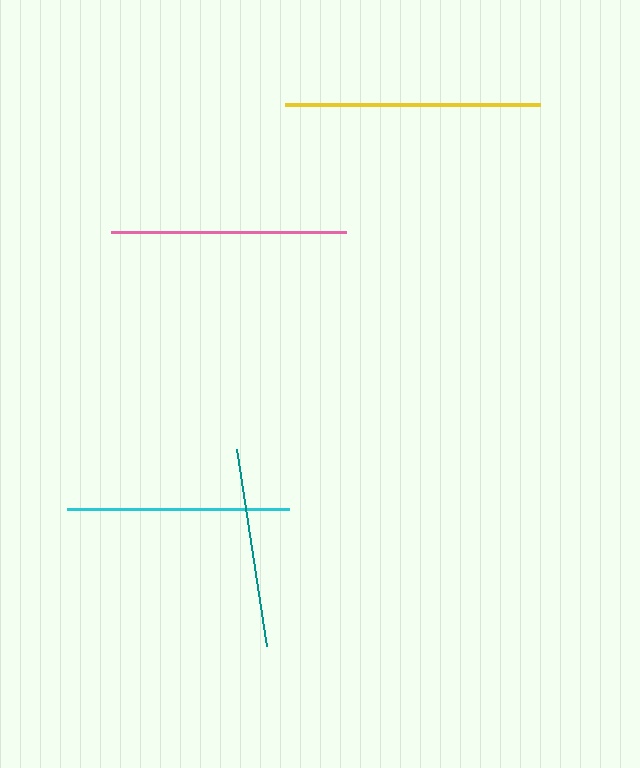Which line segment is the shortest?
The teal line is the shortest at approximately 199 pixels.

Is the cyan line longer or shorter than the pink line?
The pink line is longer than the cyan line.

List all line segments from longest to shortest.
From longest to shortest: yellow, pink, cyan, teal.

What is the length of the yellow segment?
The yellow segment is approximately 255 pixels long.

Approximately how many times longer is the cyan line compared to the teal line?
The cyan line is approximately 1.1 times the length of the teal line.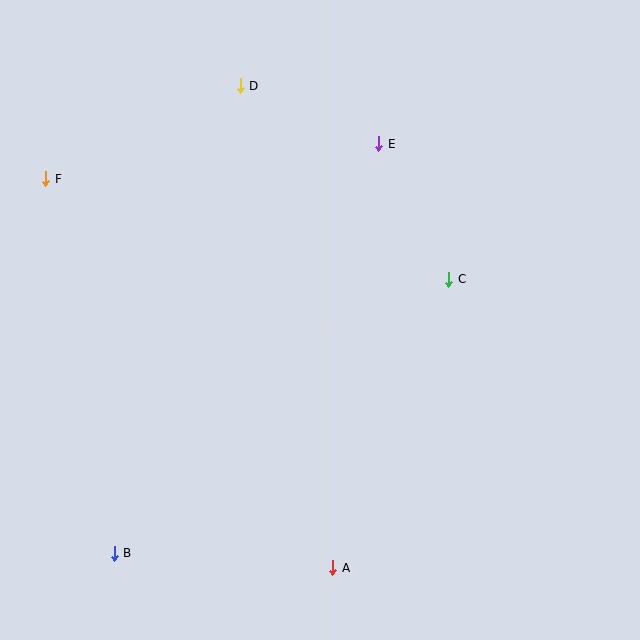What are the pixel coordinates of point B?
Point B is at (114, 553).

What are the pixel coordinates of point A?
Point A is at (333, 568).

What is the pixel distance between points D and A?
The distance between D and A is 490 pixels.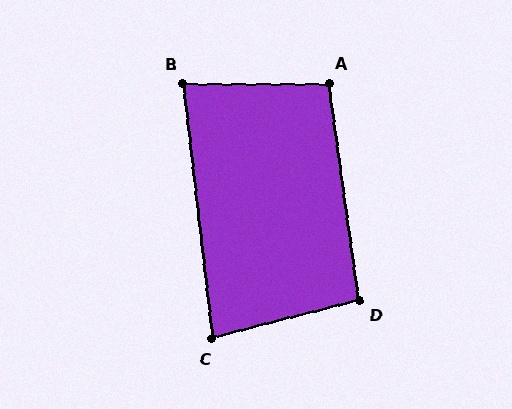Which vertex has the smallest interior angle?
C, at approximately 82 degrees.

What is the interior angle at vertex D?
Approximately 97 degrees (obtuse).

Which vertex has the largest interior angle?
A, at approximately 98 degrees.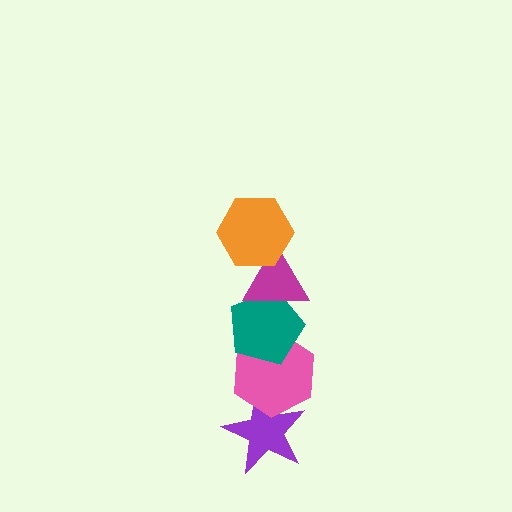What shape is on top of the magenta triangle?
The orange hexagon is on top of the magenta triangle.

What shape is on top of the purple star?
The pink hexagon is on top of the purple star.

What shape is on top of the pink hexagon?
The teal pentagon is on top of the pink hexagon.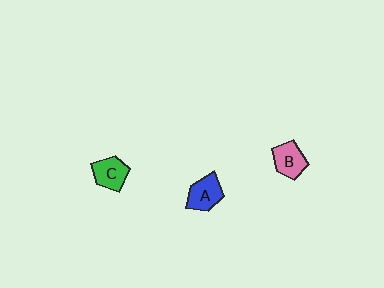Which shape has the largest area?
Shape A (blue).